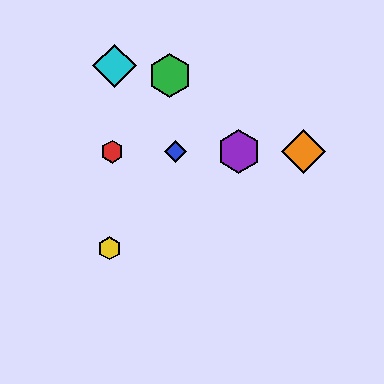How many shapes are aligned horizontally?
4 shapes (the red hexagon, the blue diamond, the purple hexagon, the orange diamond) are aligned horizontally.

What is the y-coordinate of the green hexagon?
The green hexagon is at y≈76.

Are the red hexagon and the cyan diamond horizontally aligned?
No, the red hexagon is at y≈152 and the cyan diamond is at y≈66.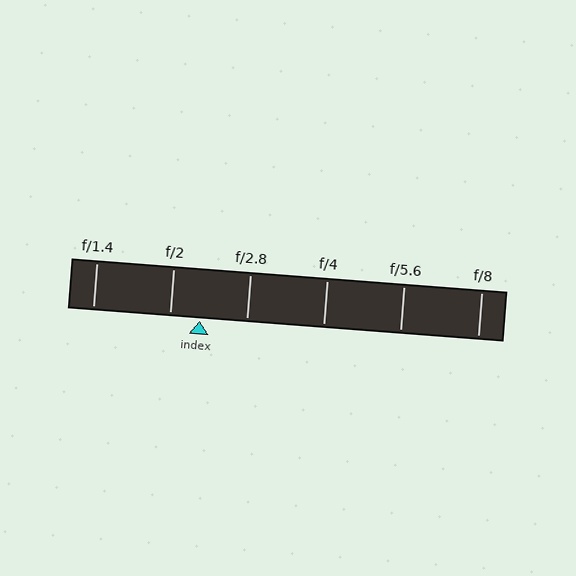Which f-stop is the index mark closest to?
The index mark is closest to f/2.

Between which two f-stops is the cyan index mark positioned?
The index mark is between f/2 and f/2.8.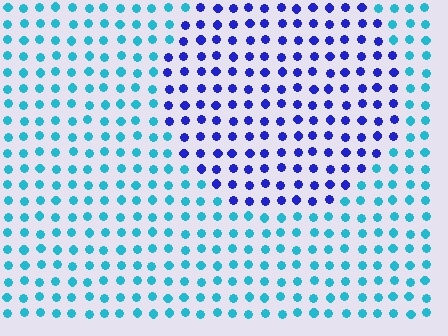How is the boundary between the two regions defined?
The boundary is defined purely by a slight shift in hue (about 53 degrees). Spacing, size, and orientation are identical on both sides.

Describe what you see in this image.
The image is filled with small cyan elements in a uniform arrangement. A circle-shaped region is visible where the elements are tinted to a slightly different hue, forming a subtle color boundary.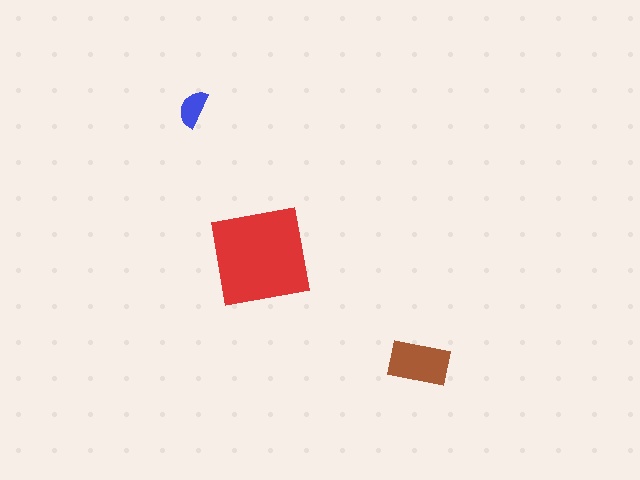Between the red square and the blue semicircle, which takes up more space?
The red square.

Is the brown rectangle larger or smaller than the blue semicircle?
Larger.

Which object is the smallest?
The blue semicircle.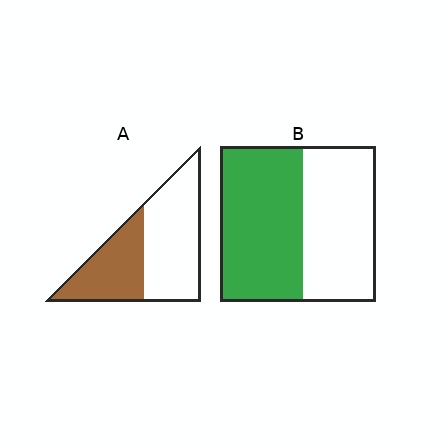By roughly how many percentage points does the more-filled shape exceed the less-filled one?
By roughly 15 percentage points (B over A).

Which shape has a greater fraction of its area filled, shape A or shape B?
Shape B.